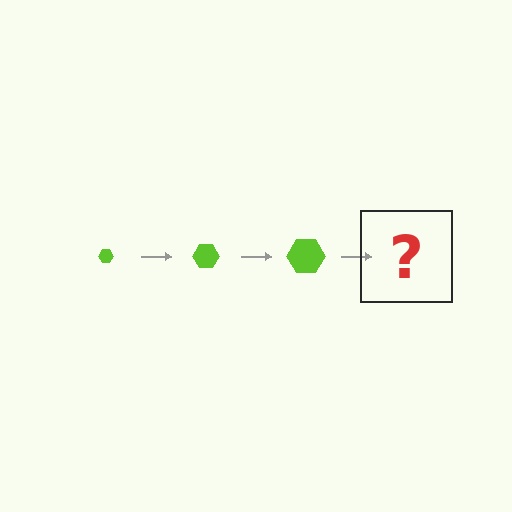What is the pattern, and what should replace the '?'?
The pattern is that the hexagon gets progressively larger each step. The '?' should be a lime hexagon, larger than the previous one.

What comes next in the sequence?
The next element should be a lime hexagon, larger than the previous one.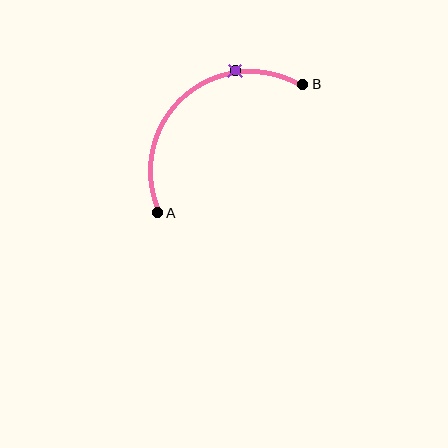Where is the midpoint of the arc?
The arc midpoint is the point on the curve farthest from the straight line joining A and B. It sits above and to the left of that line.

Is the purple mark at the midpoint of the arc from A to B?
No. The purple mark lies on the arc but is closer to endpoint B. The arc midpoint would be at the point on the curve equidistant along the arc from both A and B.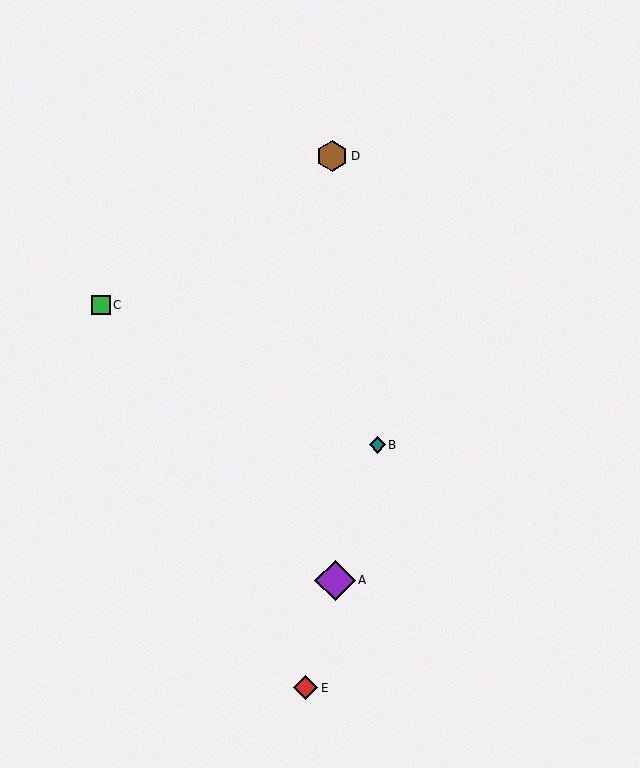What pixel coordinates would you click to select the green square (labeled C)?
Click at (101, 305) to select the green square C.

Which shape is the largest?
The purple diamond (labeled A) is the largest.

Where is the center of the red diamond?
The center of the red diamond is at (305, 688).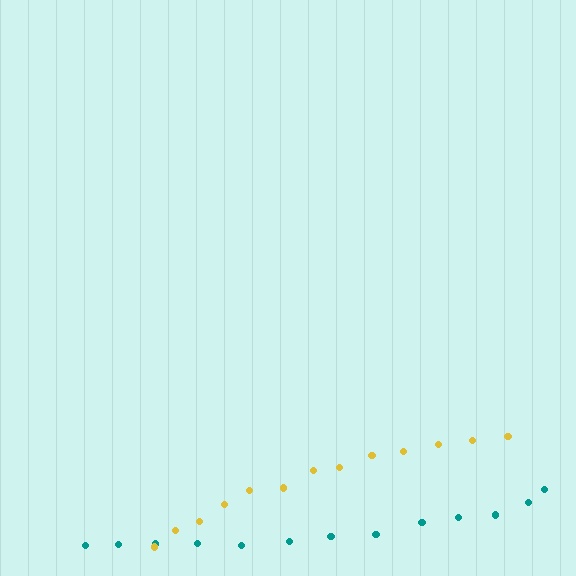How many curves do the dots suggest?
There are 2 distinct paths.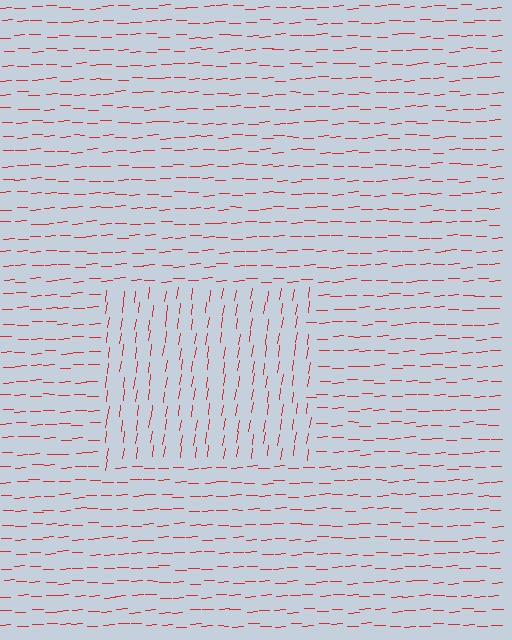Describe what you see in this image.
The image is filled with small red line segments. A rectangle region in the image has lines oriented differently from the surrounding lines, creating a visible texture boundary.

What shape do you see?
I see a rectangle.